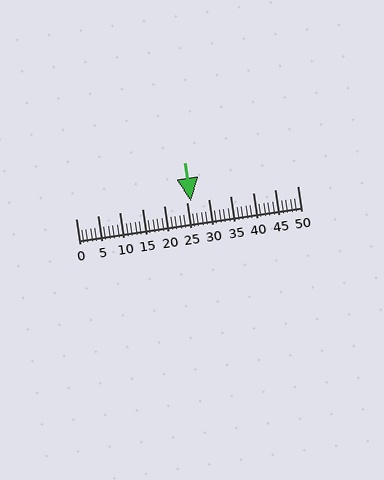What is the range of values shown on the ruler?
The ruler shows values from 0 to 50.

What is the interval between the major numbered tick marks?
The major tick marks are spaced 5 units apart.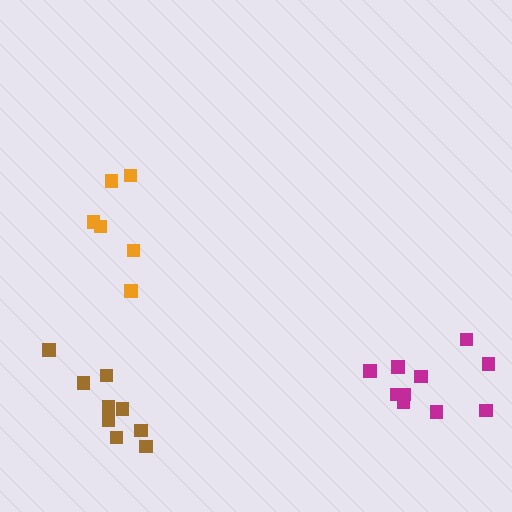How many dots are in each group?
Group 1: 6 dots, Group 2: 10 dots, Group 3: 9 dots (25 total).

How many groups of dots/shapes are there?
There are 3 groups.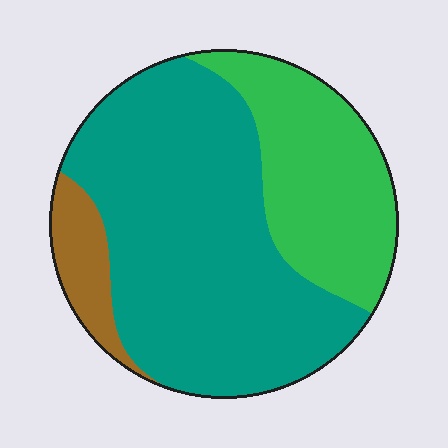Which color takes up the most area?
Teal, at roughly 60%.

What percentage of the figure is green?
Green covers roughly 30% of the figure.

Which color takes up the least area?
Brown, at roughly 10%.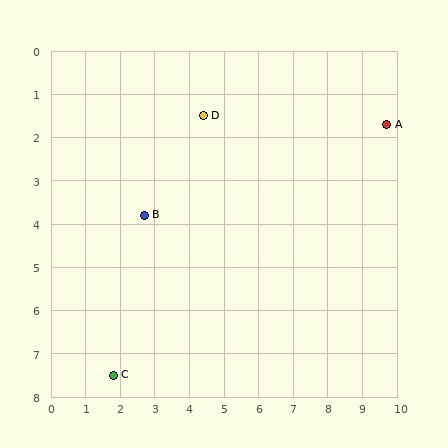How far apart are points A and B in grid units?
Points A and B are about 7.3 grid units apart.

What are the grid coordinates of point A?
Point A is at approximately (9.7, 1.7).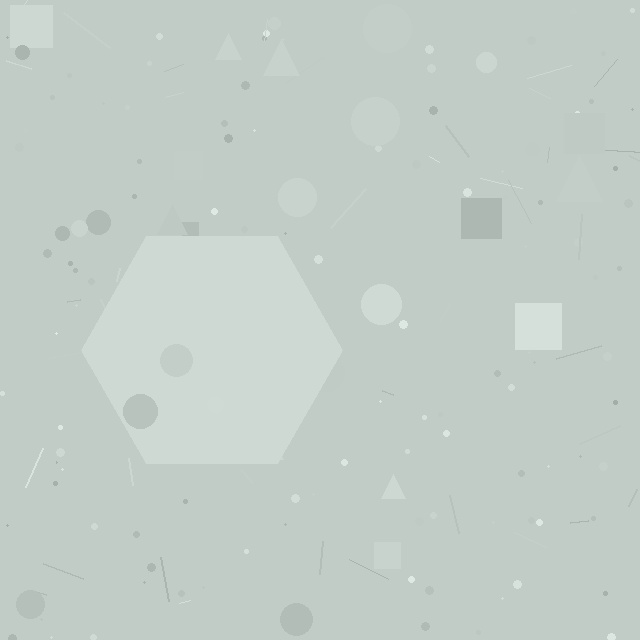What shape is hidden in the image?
A hexagon is hidden in the image.